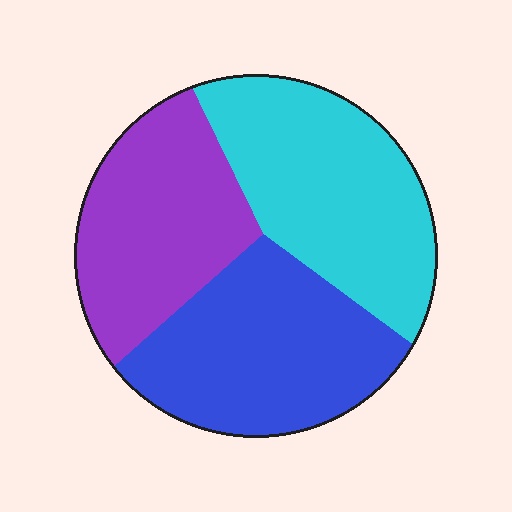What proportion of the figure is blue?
Blue covers roughly 35% of the figure.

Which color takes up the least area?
Purple, at roughly 30%.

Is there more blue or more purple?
Blue.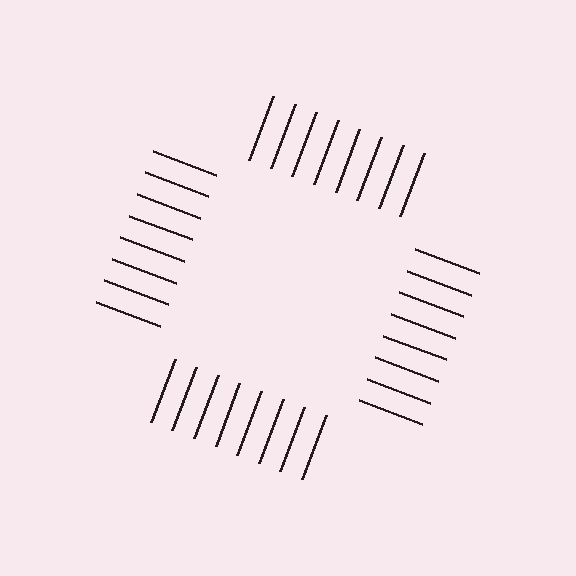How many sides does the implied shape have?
4 sides — the line-ends trace a square.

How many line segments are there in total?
32 — 8 along each of the 4 edges.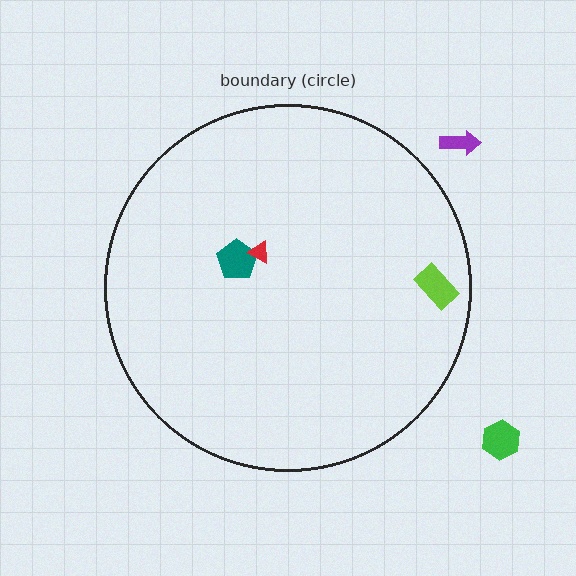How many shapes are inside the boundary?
3 inside, 2 outside.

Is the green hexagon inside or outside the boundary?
Outside.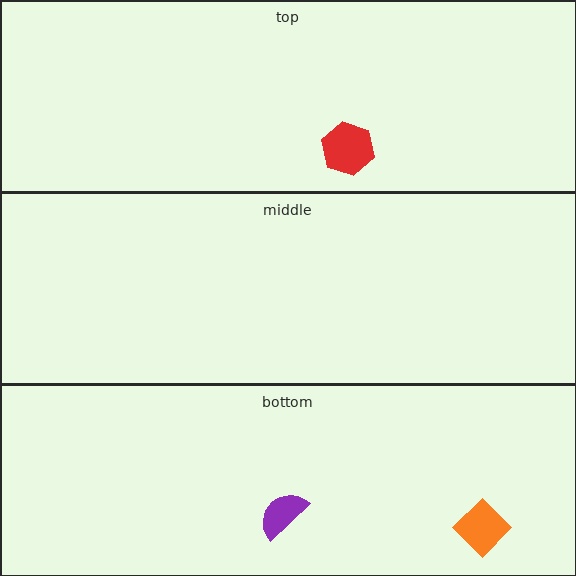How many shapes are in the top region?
1.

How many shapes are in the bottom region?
2.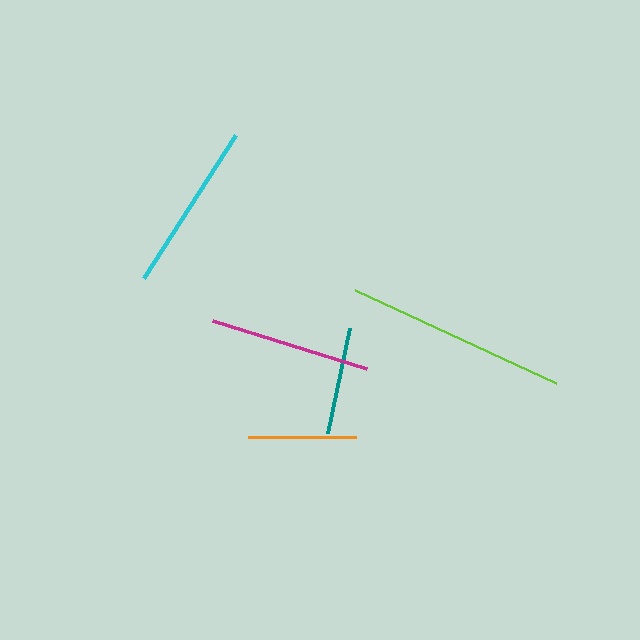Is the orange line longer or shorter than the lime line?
The lime line is longer than the orange line.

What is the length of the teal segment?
The teal segment is approximately 108 pixels long.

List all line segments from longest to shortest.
From longest to shortest: lime, cyan, magenta, orange, teal.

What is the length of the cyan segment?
The cyan segment is approximately 170 pixels long.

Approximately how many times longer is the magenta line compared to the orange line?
The magenta line is approximately 1.5 times the length of the orange line.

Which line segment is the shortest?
The teal line is the shortest at approximately 108 pixels.